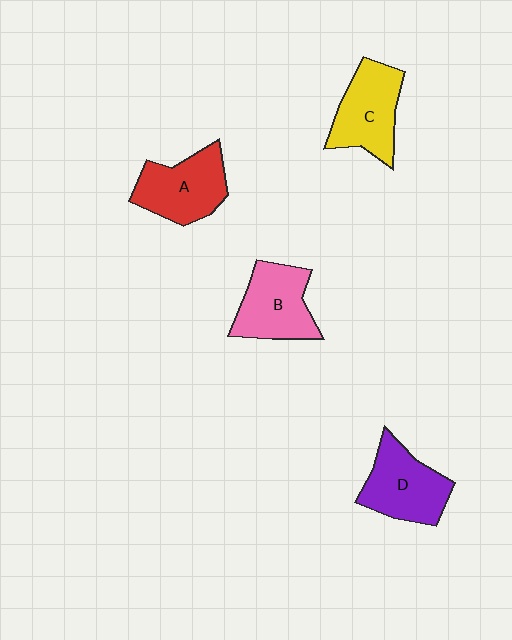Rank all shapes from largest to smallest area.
From largest to smallest: D (purple), C (yellow), A (red), B (pink).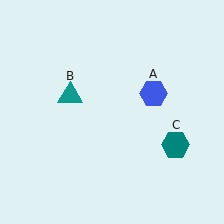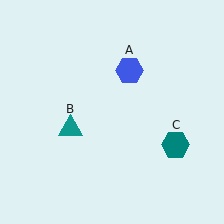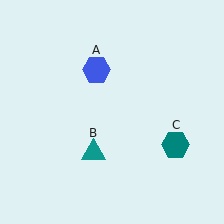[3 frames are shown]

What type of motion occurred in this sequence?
The blue hexagon (object A), teal triangle (object B) rotated counterclockwise around the center of the scene.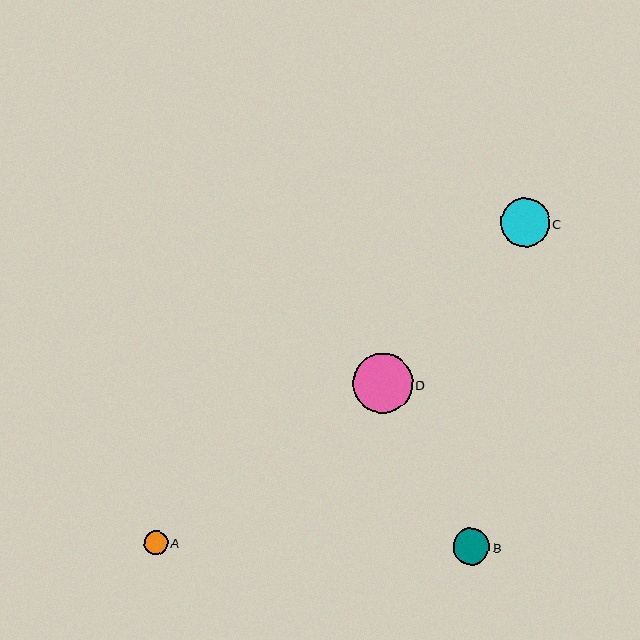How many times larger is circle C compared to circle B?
Circle C is approximately 1.4 times the size of circle B.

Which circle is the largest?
Circle D is the largest with a size of approximately 59 pixels.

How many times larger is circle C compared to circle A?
Circle C is approximately 2.0 times the size of circle A.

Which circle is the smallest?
Circle A is the smallest with a size of approximately 24 pixels.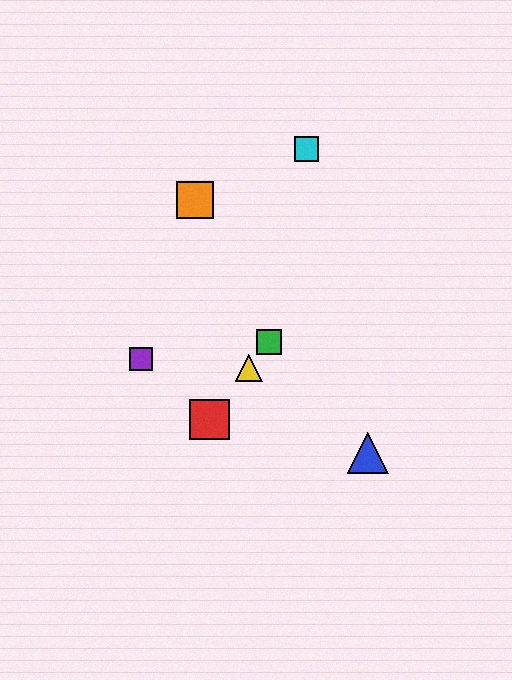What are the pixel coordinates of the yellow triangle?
The yellow triangle is at (249, 368).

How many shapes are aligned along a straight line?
3 shapes (the red square, the green square, the yellow triangle) are aligned along a straight line.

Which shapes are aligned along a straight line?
The red square, the green square, the yellow triangle are aligned along a straight line.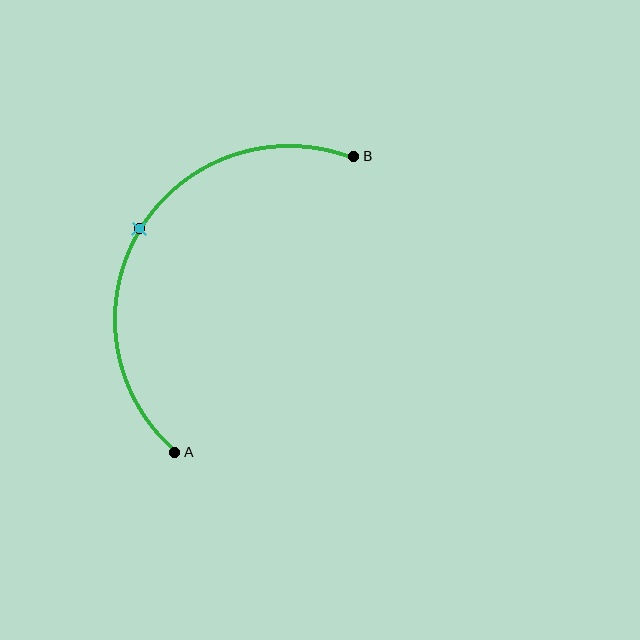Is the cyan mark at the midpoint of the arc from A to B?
Yes. The cyan mark lies on the arc at equal arc-length from both A and B — it is the arc midpoint.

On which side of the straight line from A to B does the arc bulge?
The arc bulges to the left of the straight line connecting A and B.